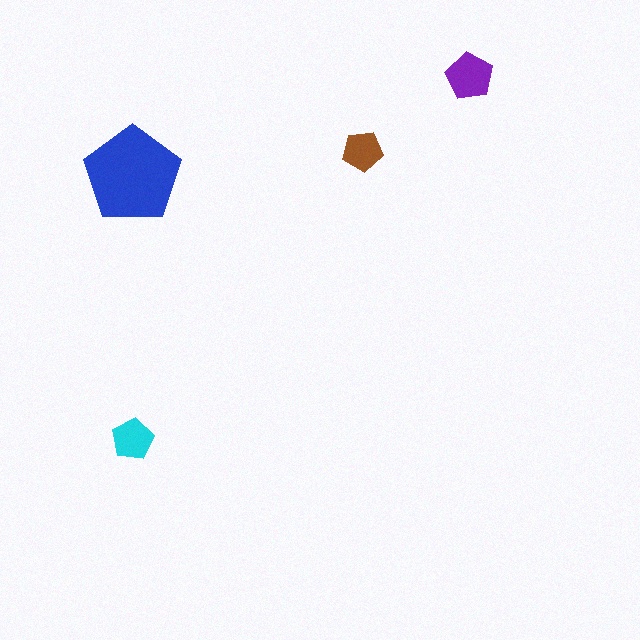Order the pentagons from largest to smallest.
the blue one, the purple one, the cyan one, the brown one.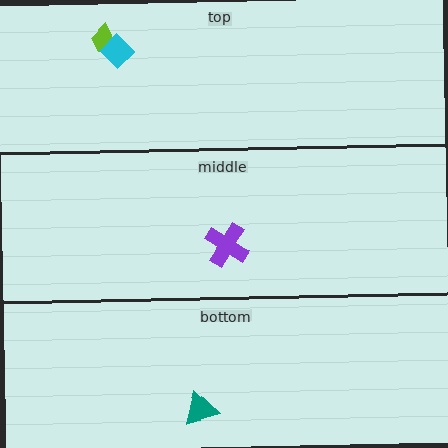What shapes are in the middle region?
The purple cross.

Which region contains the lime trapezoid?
The top region.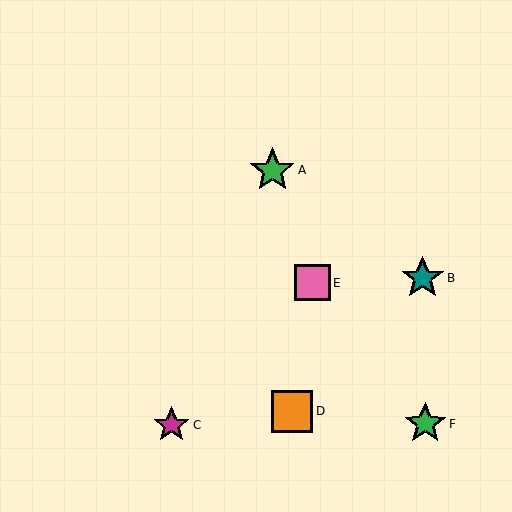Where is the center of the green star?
The center of the green star is at (425, 424).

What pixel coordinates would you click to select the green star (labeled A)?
Click at (272, 170) to select the green star A.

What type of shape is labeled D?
Shape D is an orange square.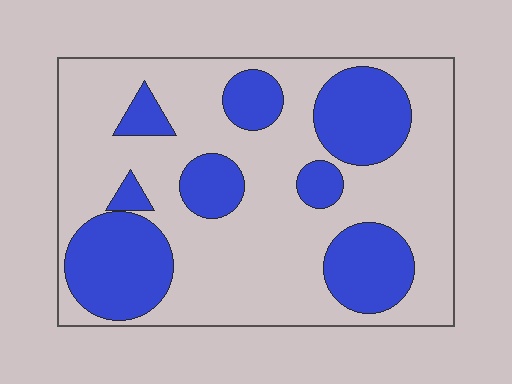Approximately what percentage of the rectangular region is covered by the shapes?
Approximately 35%.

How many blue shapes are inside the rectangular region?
8.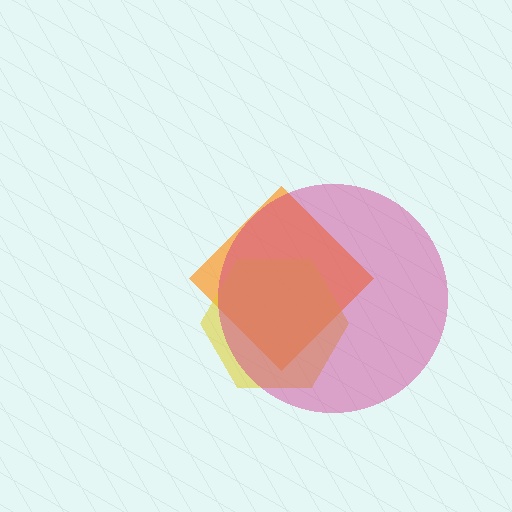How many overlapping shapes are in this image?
There are 3 overlapping shapes in the image.